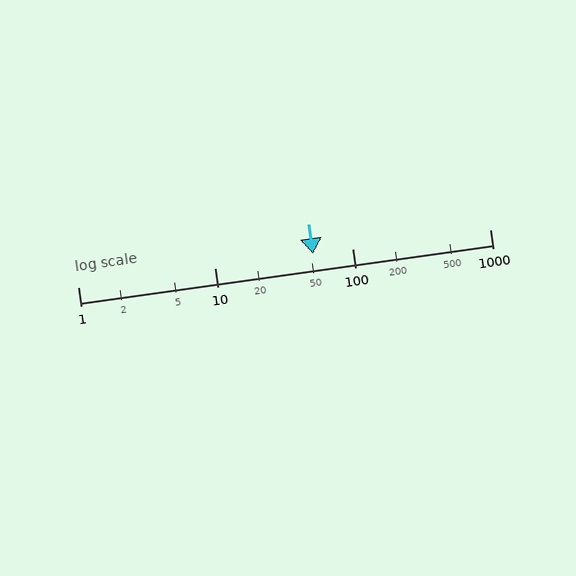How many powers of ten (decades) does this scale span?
The scale spans 3 decades, from 1 to 1000.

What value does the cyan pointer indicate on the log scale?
The pointer indicates approximately 52.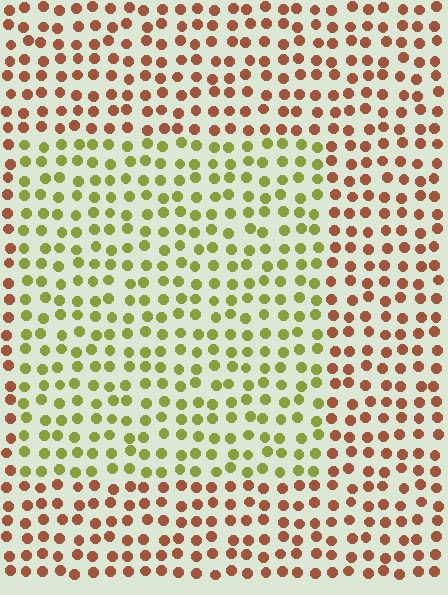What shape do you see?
I see a rectangle.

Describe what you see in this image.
The image is filled with small brown elements in a uniform arrangement. A rectangle-shaped region is visible where the elements are tinted to a slightly different hue, forming a subtle color boundary.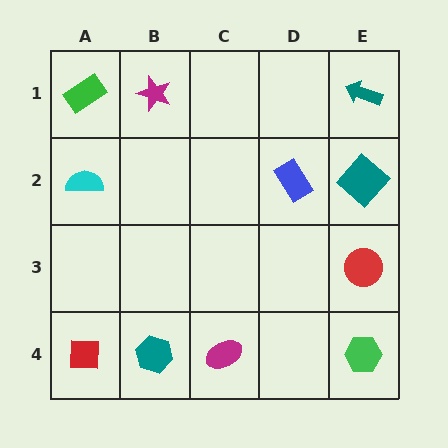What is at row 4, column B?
A teal hexagon.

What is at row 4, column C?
A magenta ellipse.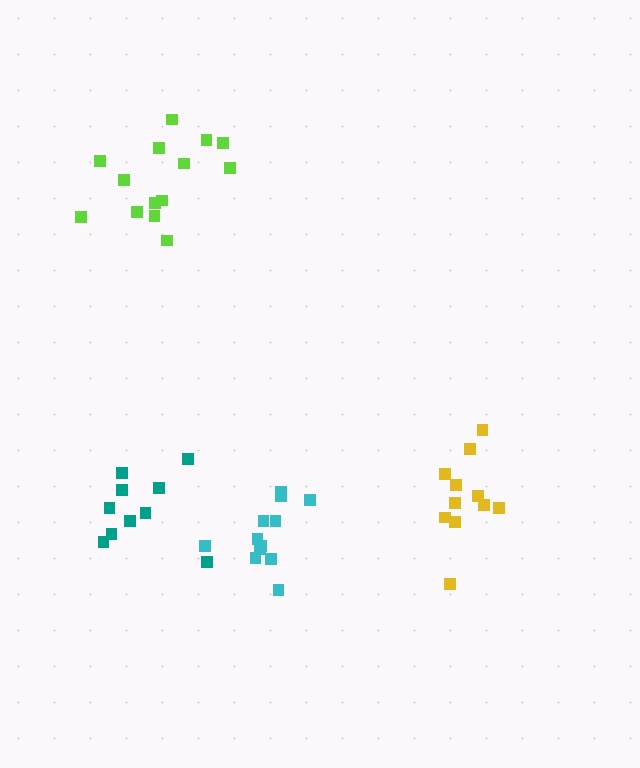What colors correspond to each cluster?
The clusters are colored: cyan, teal, yellow, lime.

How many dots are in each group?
Group 1: 12 dots, Group 2: 10 dots, Group 3: 11 dots, Group 4: 14 dots (47 total).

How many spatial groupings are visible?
There are 4 spatial groupings.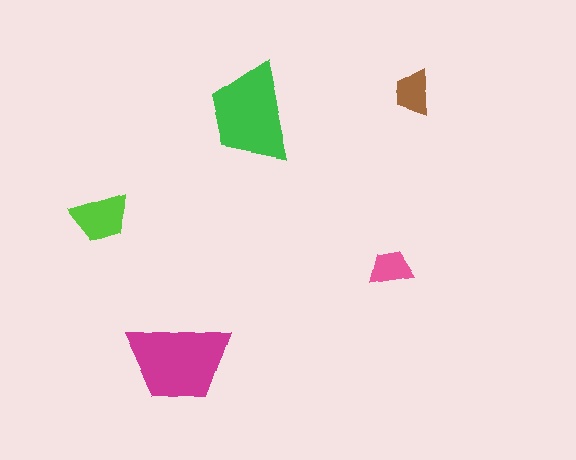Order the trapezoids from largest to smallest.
the magenta one, the green one, the lime one, the brown one, the pink one.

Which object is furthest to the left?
The lime trapezoid is leftmost.